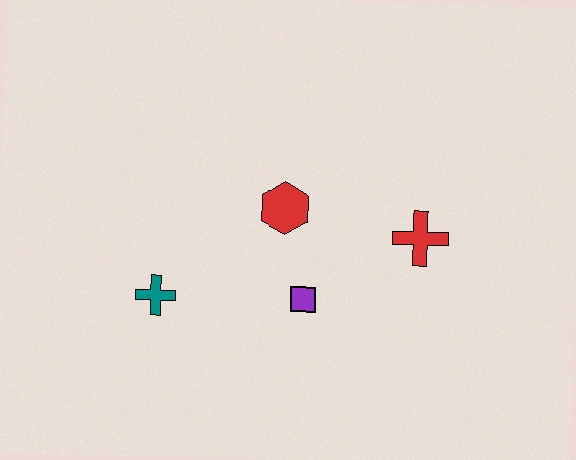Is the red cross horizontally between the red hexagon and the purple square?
No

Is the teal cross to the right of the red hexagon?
No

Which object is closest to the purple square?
The red hexagon is closest to the purple square.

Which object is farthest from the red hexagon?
The teal cross is farthest from the red hexagon.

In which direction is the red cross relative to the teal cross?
The red cross is to the right of the teal cross.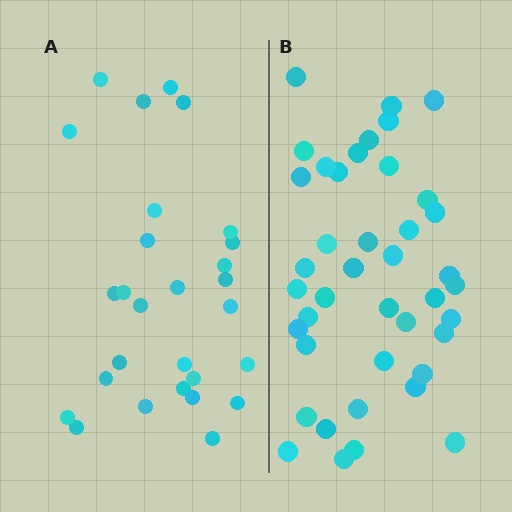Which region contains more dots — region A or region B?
Region B (the right region) has more dots.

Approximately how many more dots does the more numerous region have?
Region B has approximately 15 more dots than region A.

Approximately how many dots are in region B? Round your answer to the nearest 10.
About 40 dots. (The exact count is 41, which rounds to 40.)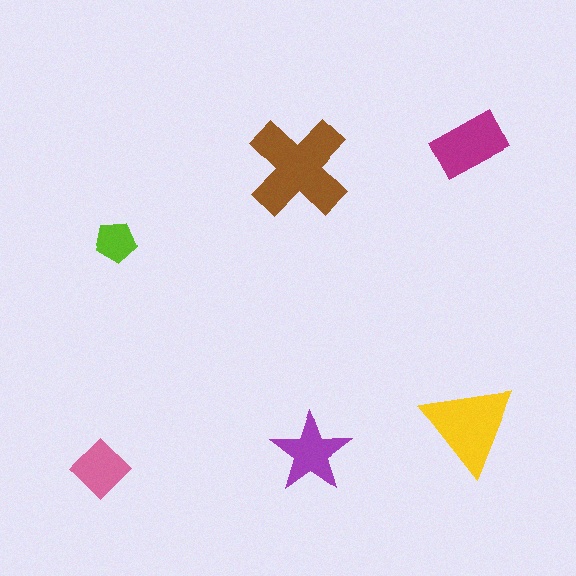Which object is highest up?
The magenta rectangle is topmost.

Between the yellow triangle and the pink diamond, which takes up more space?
The yellow triangle.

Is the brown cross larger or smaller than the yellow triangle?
Larger.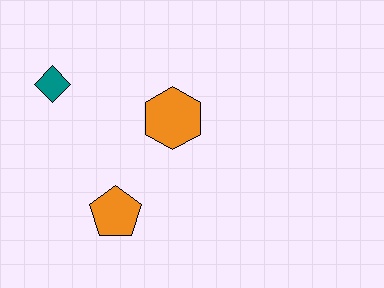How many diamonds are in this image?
There is 1 diamond.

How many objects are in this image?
There are 3 objects.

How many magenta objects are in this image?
There are no magenta objects.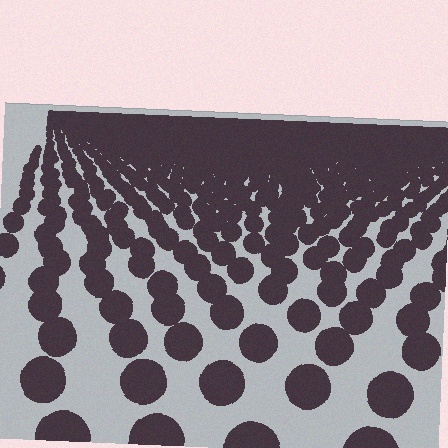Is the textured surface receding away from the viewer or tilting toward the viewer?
The surface is receding away from the viewer. Texture elements get smaller and denser toward the top.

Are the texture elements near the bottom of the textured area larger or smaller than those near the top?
Larger. Near the bottom, elements are closer to the viewer and appear at a bigger on-screen size.